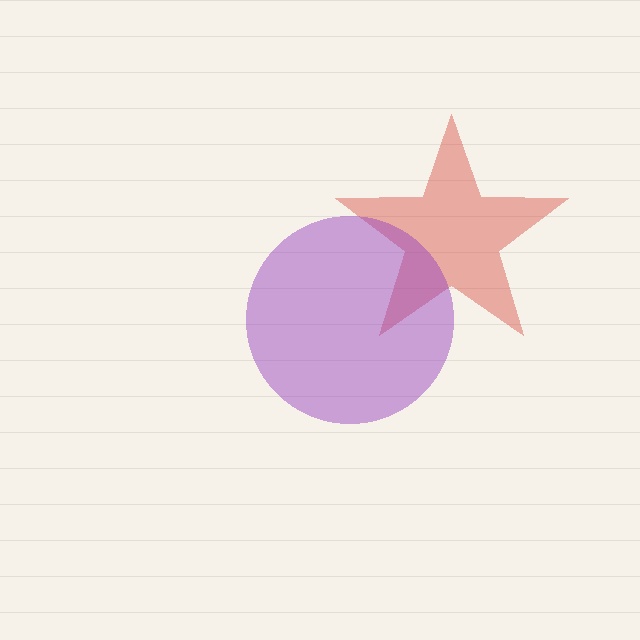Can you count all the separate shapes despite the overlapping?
Yes, there are 2 separate shapes.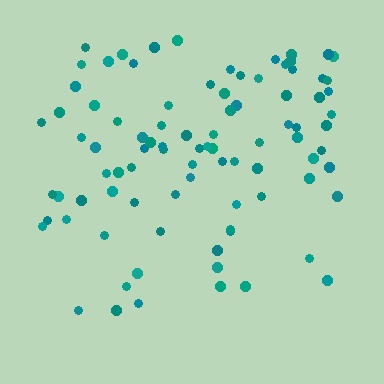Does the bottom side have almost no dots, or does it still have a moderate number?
Still a moderate number, just noticeably fewer than the top.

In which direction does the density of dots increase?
From bottom to top, with the top side densest.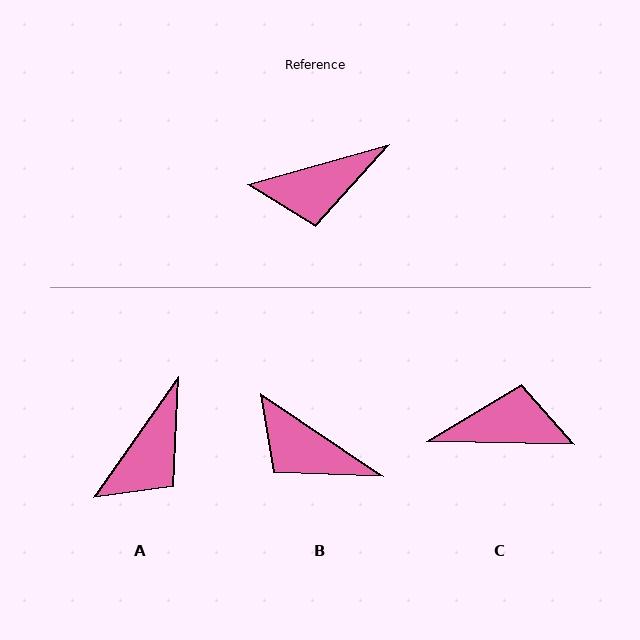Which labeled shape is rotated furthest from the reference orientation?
C, about 163 degrees away.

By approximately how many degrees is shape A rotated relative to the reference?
Approximately 39 degrees counter-clockwise.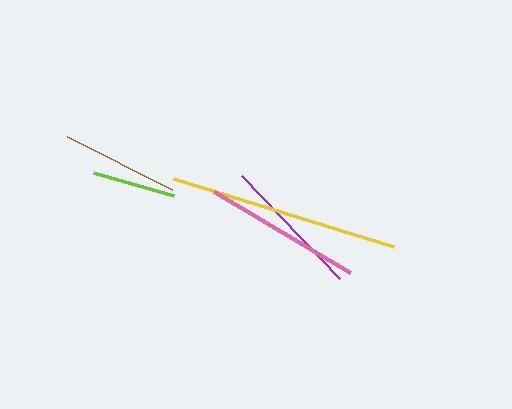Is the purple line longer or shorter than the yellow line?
The yellow line is longer than the purple line.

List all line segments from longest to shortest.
From longest to shortest: yellow, pink, purple, brown, lime.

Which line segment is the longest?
The yellow line is the longest at approximately 231 pixels.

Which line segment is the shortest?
The lime line is the shortest at approximately 84 pixels.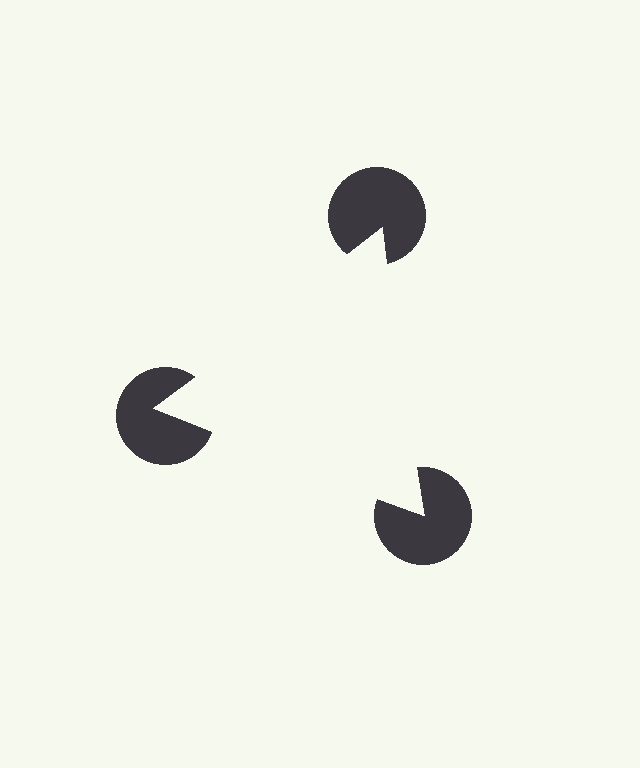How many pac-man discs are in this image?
There are 3 — one at each vertex of the illusory triangle.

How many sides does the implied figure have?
3 sides.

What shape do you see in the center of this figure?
An illusory triangle — its edges are inferred from the aligned wedge cuts in the pac-man discs, not physically drawn.